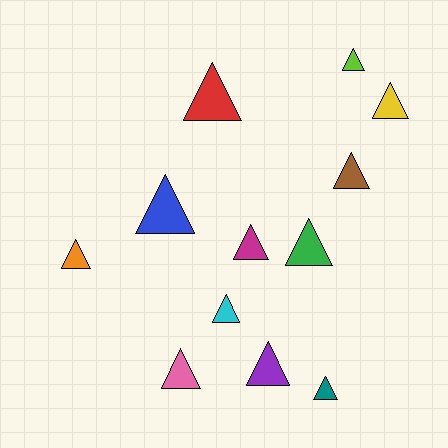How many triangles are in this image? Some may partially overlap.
There are 12 triangles.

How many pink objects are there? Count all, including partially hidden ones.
There is 1 pink object.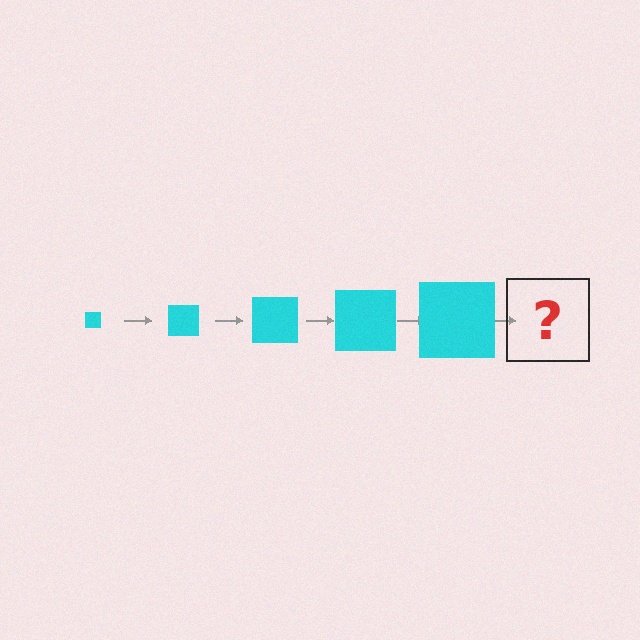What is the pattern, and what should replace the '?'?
The pattern is that the square gets progressively larger each step. The '?' should be a cyan square, larger than the previous one.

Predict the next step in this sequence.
The next step is a cyan square, larger than the previous one.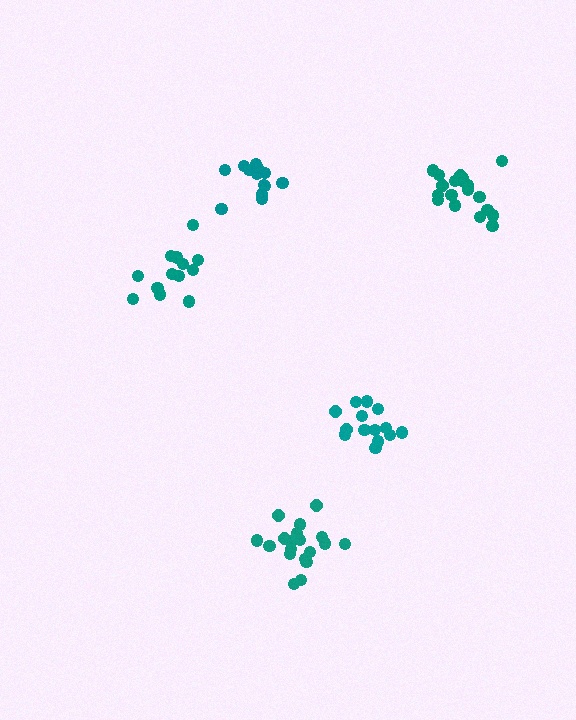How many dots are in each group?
Group 1: 19 dots, Group 2: 13 dots, Group 3: 13 dots, Group 4: 14 dots, Group 5: 19 dots (78 total).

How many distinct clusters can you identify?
There are 5 distinct clusters.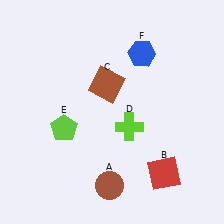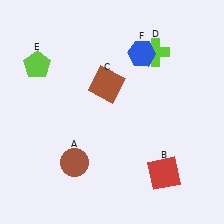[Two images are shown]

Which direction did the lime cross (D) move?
The lime cross (D) moved up.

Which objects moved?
The objects that moved are: the brown circle (A), the lime cross (D), the lime pentagon (E).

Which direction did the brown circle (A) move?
The brown circle (A) moved left.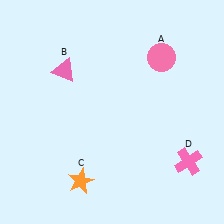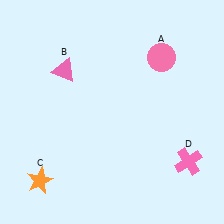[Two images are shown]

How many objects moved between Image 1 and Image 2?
1 object moved between the two images.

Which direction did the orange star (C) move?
The orange star (C) moved left.